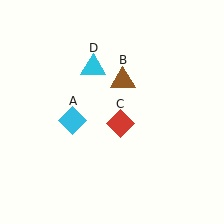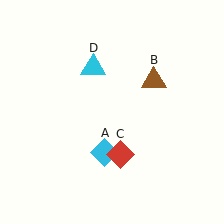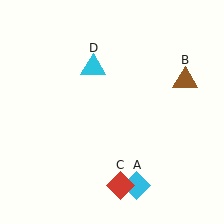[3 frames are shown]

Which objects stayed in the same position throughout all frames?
Cyan triangle (object D) remained stationary.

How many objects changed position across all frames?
3 objects changed position: cyan diamond (object A), brown triangle (object B), red diamond (object C).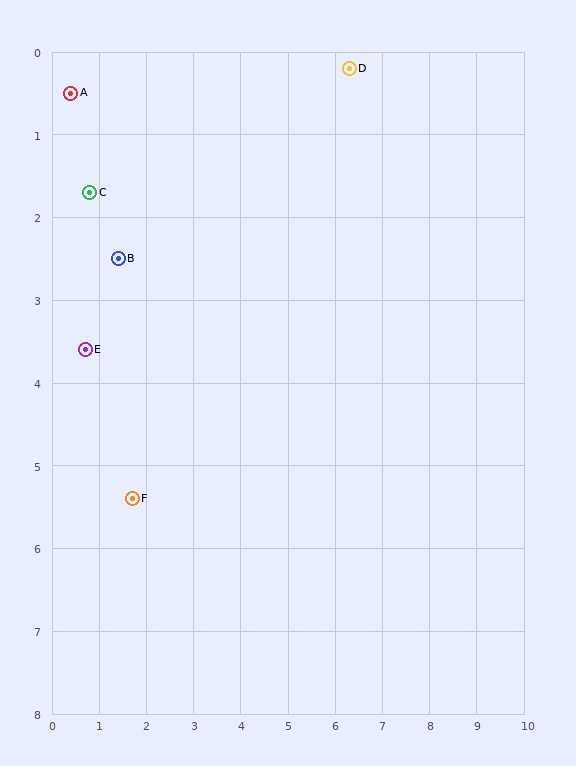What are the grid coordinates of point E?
Point E is at approximately (0.7, 3.6).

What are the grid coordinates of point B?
Point B is at approximately (1.4, 2.5).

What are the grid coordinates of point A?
Point A is at approximately (0.4, 0.5).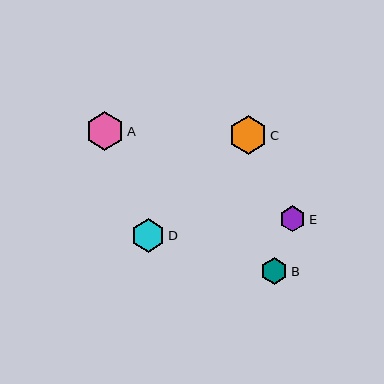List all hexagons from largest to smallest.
From largest to smallest: C, A, D, B, E.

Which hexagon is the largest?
Hexagon C is the largest with a size of approximately 38 pixels.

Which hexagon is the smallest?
Hexagon E is the smallest with a size of approximately 26 pixels.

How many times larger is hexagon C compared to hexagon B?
Hexagon C is approximately 1.4 times the size of hexagon B.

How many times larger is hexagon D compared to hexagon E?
Hexagon D is approximately 1.3 times the size of hexagon E.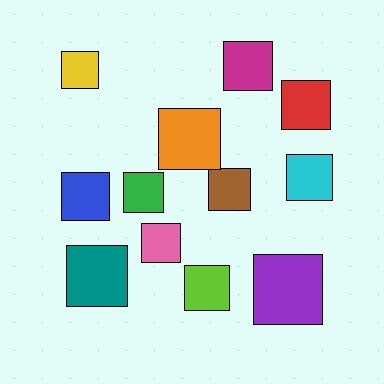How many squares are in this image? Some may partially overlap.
There are 12 squares.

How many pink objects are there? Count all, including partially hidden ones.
There is 1 pink object.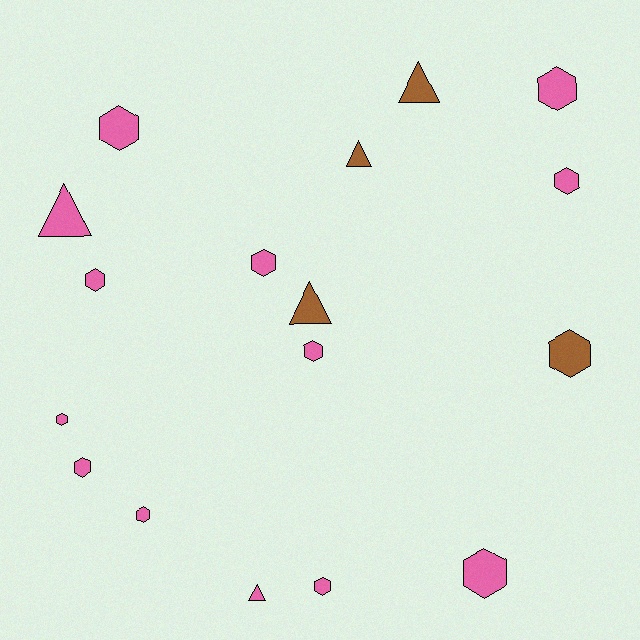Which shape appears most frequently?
Hexagon, with 12 objects.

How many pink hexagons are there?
There are 11 pink hexagons.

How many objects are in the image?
There are 17 objects.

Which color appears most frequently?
Pink, with 13 objects.